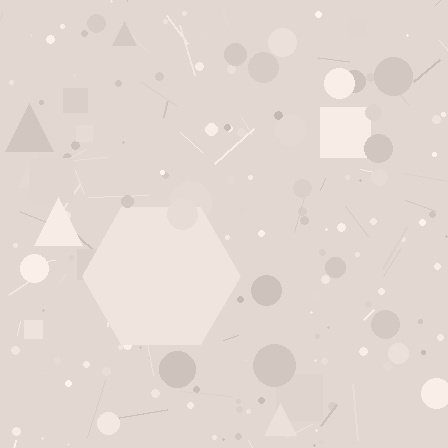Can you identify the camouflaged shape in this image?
The camouflaged shape is a hexagon.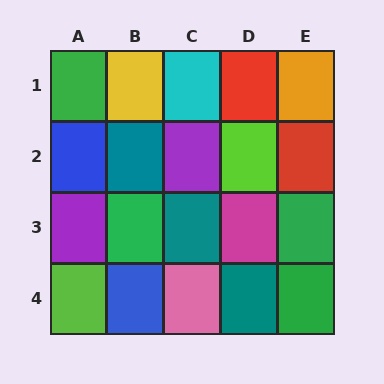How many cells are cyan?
1 cell is cyan.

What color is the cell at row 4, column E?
Green.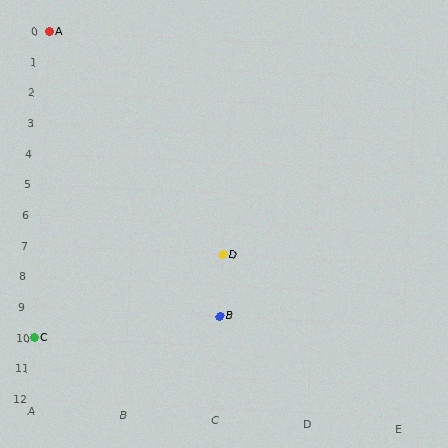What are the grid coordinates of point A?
Point A is at grid coordinates (A, 0).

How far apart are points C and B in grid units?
Points C and B are 2 columns and 1 row apart (about 2.2 grid units diagonally).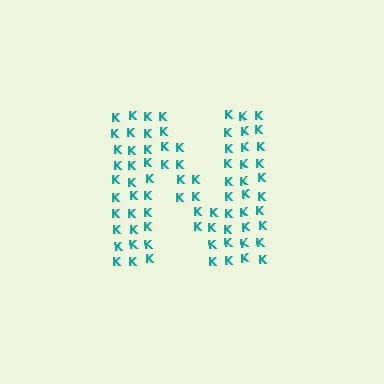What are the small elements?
The small elements are letter K's.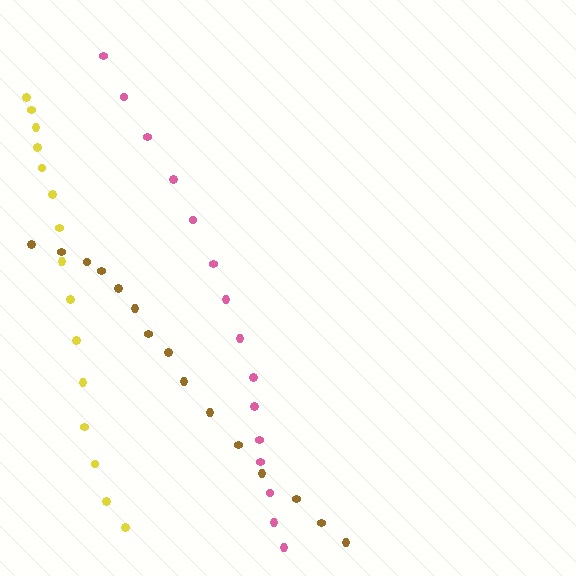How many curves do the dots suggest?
There are 3 distinct paths.